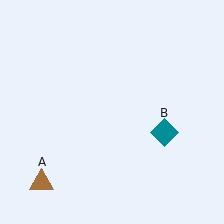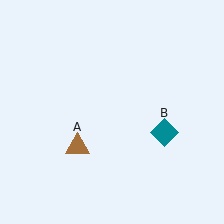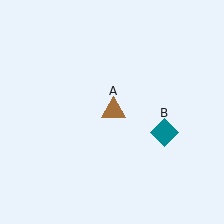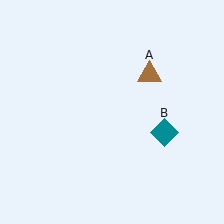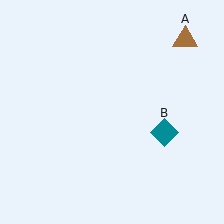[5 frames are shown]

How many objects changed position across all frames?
1 object changed position: brown triangle (object A).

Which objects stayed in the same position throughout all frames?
Teal diamond (object B) remained stationary.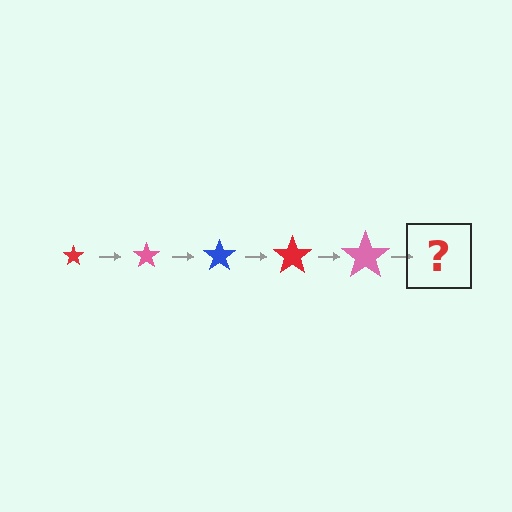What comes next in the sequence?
The next element should be a blue star, larger than the previous one.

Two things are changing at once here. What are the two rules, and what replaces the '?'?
The two rules are that the star grows larger each step and the color cycles through red, pink, and blue. The '?' should be a blue star, larger than the previous one.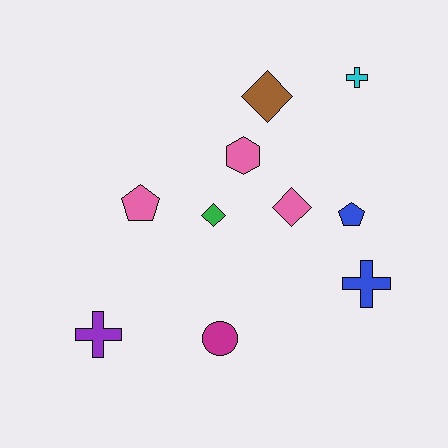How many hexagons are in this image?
There is 1 hexagon.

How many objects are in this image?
There are 10 objects.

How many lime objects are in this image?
There are no lime objects.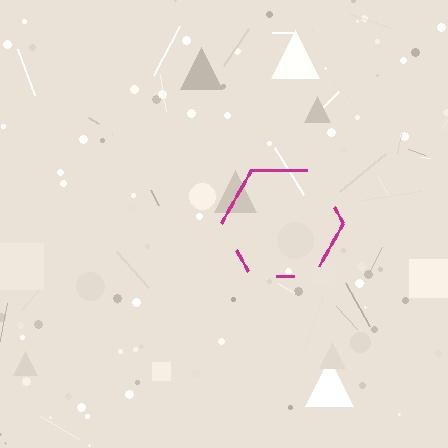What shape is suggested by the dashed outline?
The dashed outline suggests a hexagon.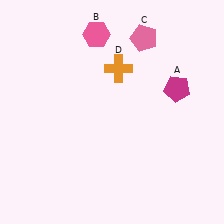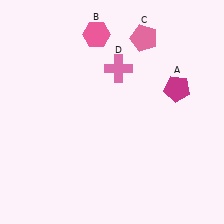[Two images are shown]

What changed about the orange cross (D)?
In Image 1, D is orange. In Image 2, it changed to pink.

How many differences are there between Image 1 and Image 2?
There is 1 difference between the two images.